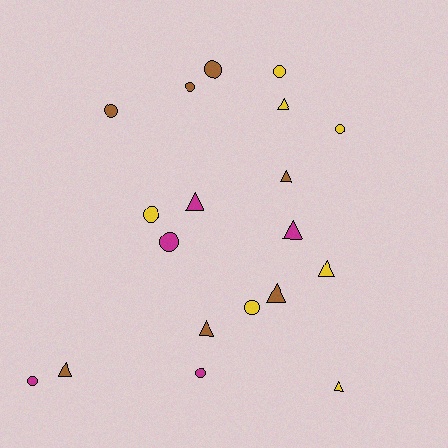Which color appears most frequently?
Yellow, with 7 objects.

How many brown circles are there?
There are 3 brown circles.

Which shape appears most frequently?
Circle, with 10 objects.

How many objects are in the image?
There are 19 objects.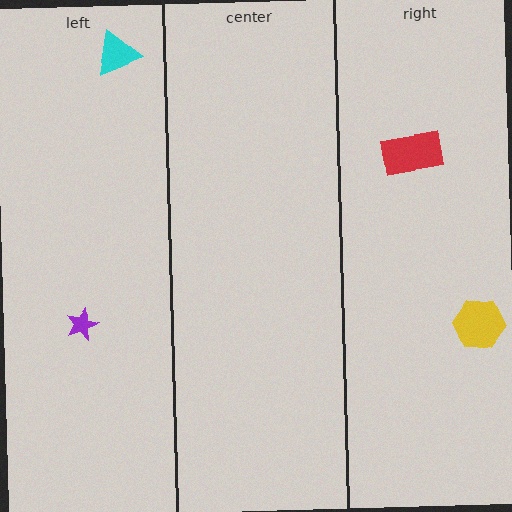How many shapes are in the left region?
2.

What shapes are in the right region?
The red rectangle, the yellow hexagon.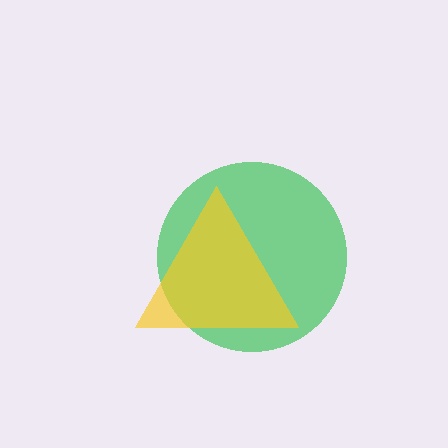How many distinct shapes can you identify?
There are 2 distinct shapes: a green circle, a yellow triangle.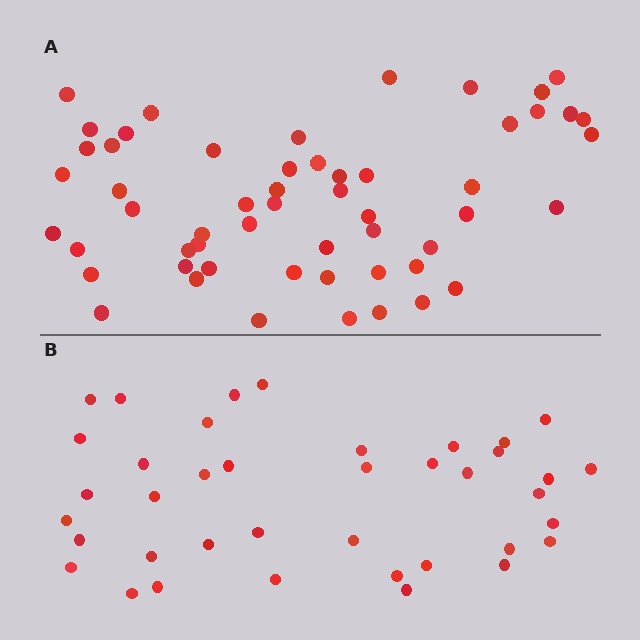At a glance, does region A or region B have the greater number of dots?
Region A (the top region) has more dots.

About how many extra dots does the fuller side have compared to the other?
Region A has approximately 15 more dots than region B.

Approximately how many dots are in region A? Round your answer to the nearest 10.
About 60 dots. (The exact count is 55, which rounds to 60.)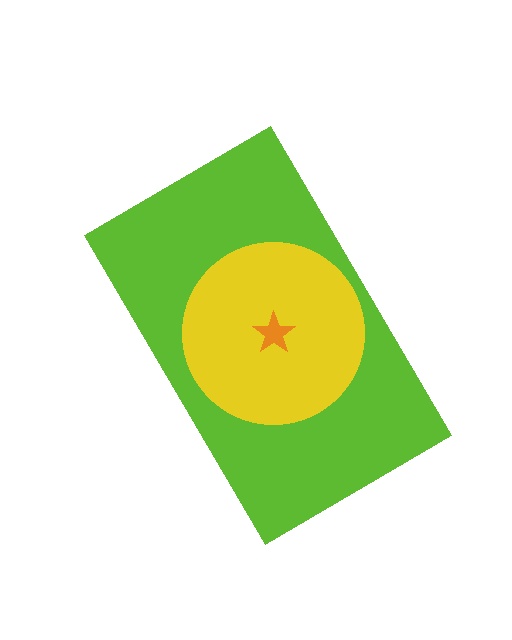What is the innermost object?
The orange star.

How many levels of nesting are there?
3.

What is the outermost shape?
The lime rectangle.